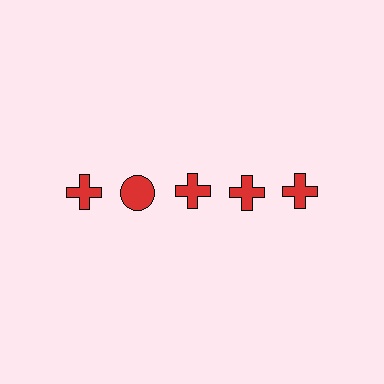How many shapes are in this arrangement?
There are 5 shapes arranged in a grid pattern.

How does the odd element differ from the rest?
It has a different shape: circle instead of cross.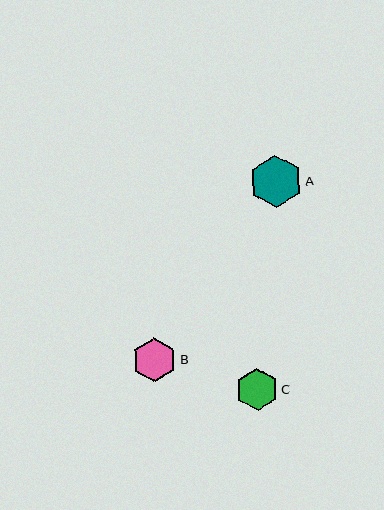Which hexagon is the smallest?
Hexagon C is the smallest with a size of approximately 42 pixels.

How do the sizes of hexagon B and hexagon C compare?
Hexagon B and hexagon C are approximately the same size.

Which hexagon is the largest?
Hexagon A is the largest with a size of approximately 53 pixels.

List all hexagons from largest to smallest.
From largest to smallest: A, B, C.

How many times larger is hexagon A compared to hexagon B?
Hexagon A is approximately 1.2 times the size of hexagon B.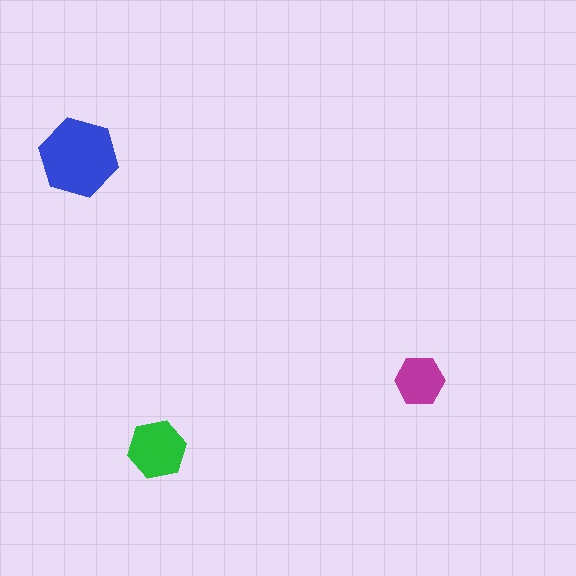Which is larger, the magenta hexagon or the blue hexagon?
The blue one.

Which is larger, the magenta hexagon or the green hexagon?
The green one.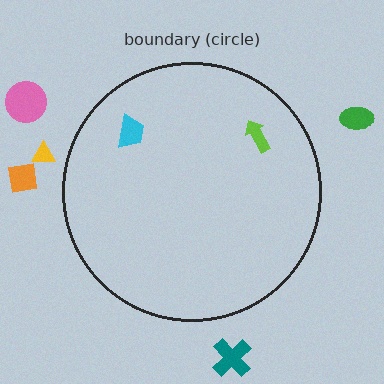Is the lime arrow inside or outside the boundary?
Inside.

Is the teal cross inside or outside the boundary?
Outside.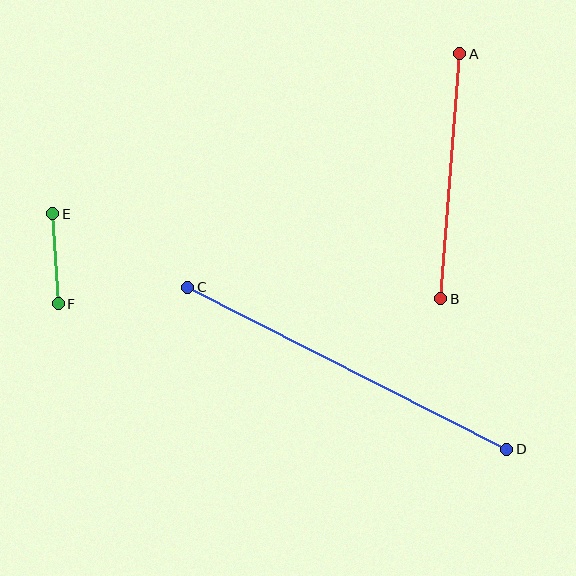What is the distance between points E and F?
The distance is approximately 90 pixels.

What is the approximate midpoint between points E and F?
The midpoint is at approximately (56, 259) pixels.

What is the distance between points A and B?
The distance is approximately 246 pixels.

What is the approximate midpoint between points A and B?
The midpoint is at approximately (450, 176) pixels.